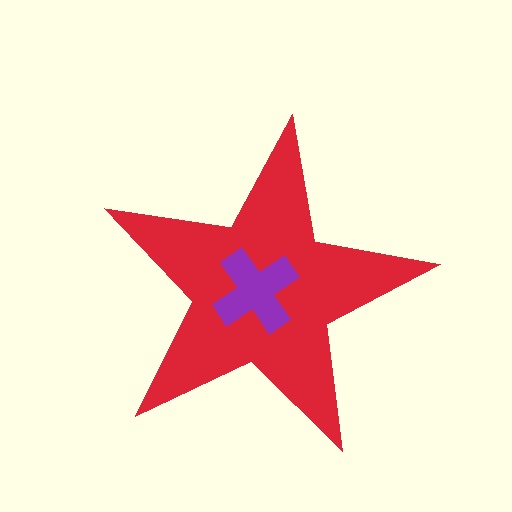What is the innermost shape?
The purple cross.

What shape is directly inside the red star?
The purple cross.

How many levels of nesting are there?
2.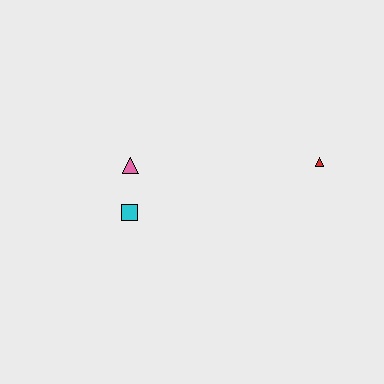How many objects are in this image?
There are 3 objects.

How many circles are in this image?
There are no circles.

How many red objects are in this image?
There is 1 red object.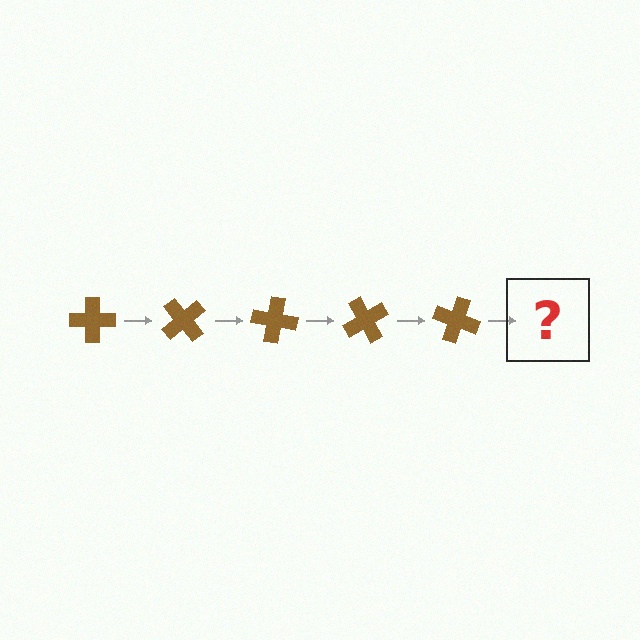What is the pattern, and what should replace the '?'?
The pattern is that the cross rotates 50 degrees each step. The '?' should be a brown cross rotated 250 degrees.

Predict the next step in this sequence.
The next step is a brown cross rotated 250 degrees.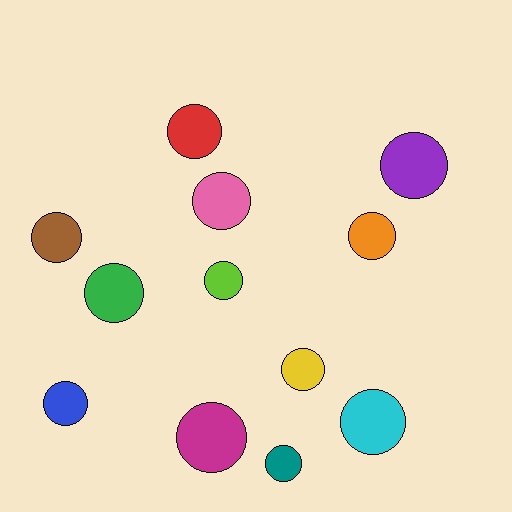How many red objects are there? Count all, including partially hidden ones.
There is 1 red object.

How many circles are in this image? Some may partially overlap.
There are 12 circles.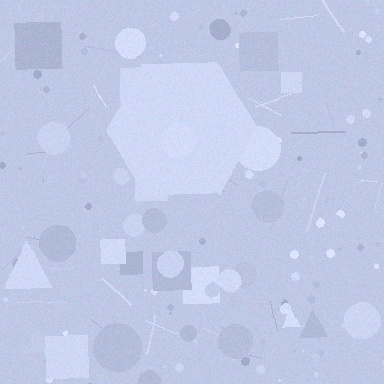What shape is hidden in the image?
A hexagon is hidden in the image.